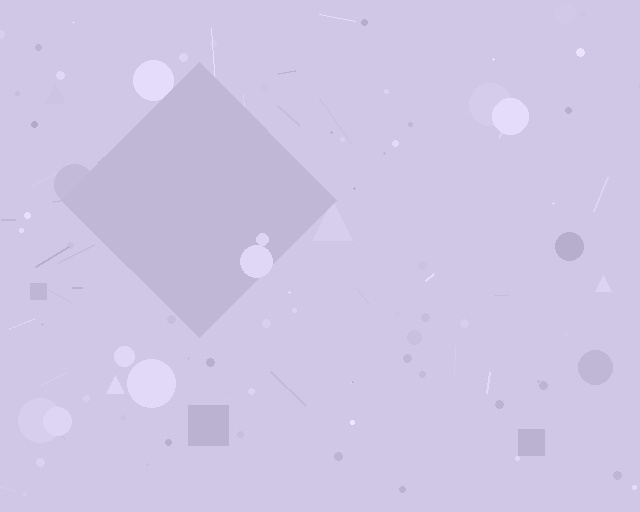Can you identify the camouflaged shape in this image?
The camouflaged shape is a diamond.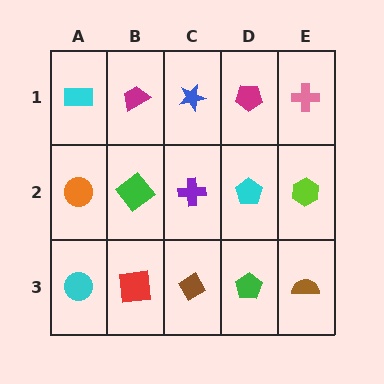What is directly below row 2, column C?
A brown diamond.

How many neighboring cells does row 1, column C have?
3.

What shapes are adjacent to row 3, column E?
A lime hexagon (row 2, column E), a green pentagon (row 3, column D).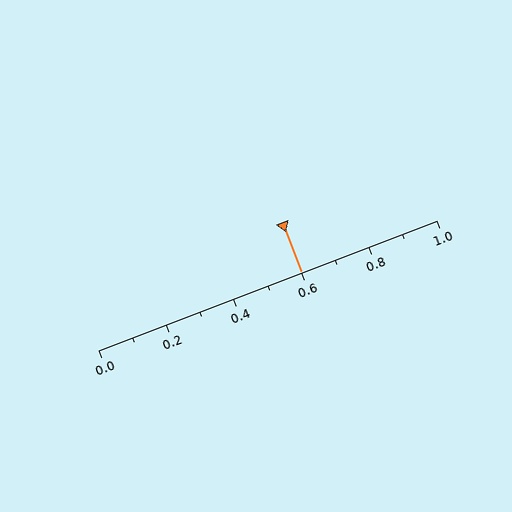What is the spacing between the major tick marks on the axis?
The major ticks are spaced 0.2 apart.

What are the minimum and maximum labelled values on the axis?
The axis runs from 0.0 to 1.0.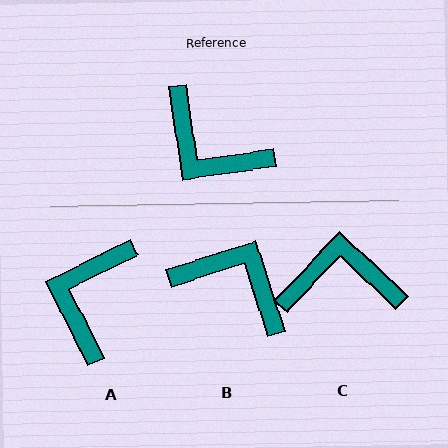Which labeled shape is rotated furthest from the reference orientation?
B, about 171 degrees away.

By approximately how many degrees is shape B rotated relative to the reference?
Approximately 171 degrees clockwise.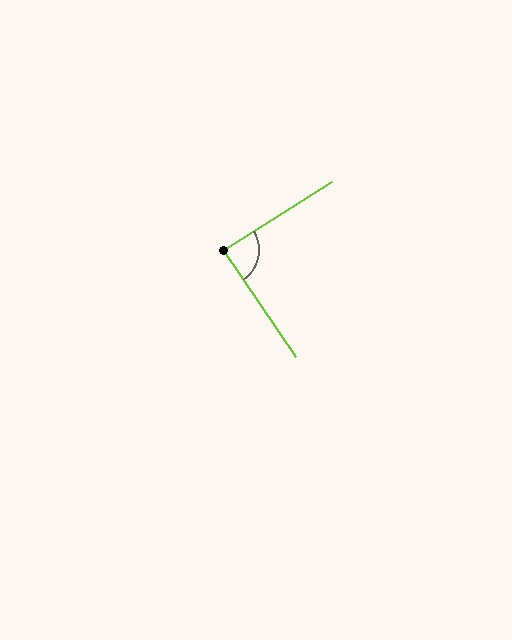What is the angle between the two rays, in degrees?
Approximately 88 degrees.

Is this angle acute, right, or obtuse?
It is approximately a right angle.